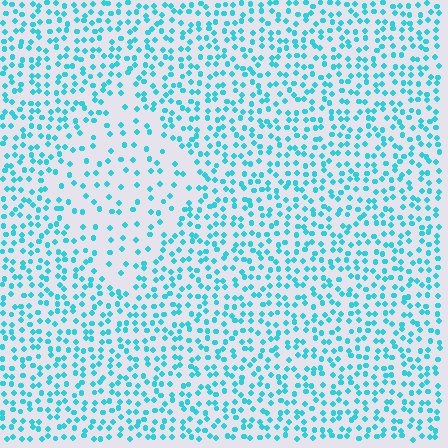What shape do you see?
I see a diamond.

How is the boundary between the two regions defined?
The boundary is defined by a change in element density (approximately 2.1x ratio). All elements are the same color, size, and shape.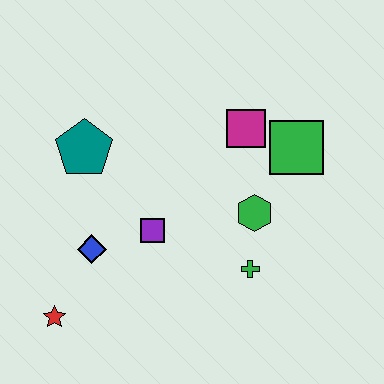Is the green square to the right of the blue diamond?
Yes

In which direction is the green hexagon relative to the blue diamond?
The green hexagon is to the right of the blue diamond.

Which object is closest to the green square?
The magenta square is closest to the green square.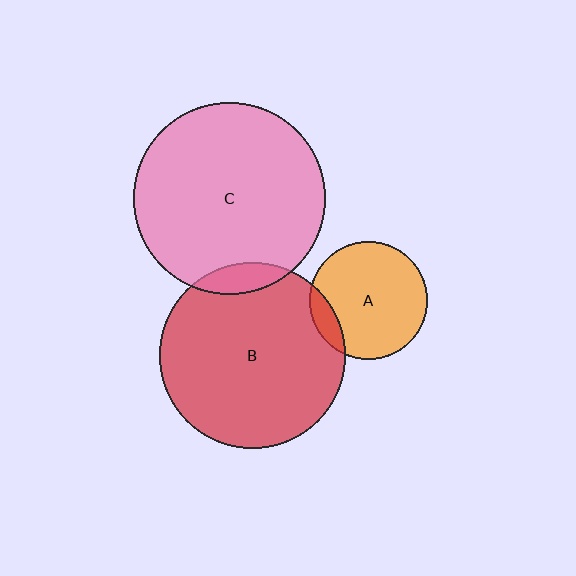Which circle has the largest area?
Circle C (pink).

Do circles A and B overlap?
Yes.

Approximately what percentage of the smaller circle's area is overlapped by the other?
Approximately 10%.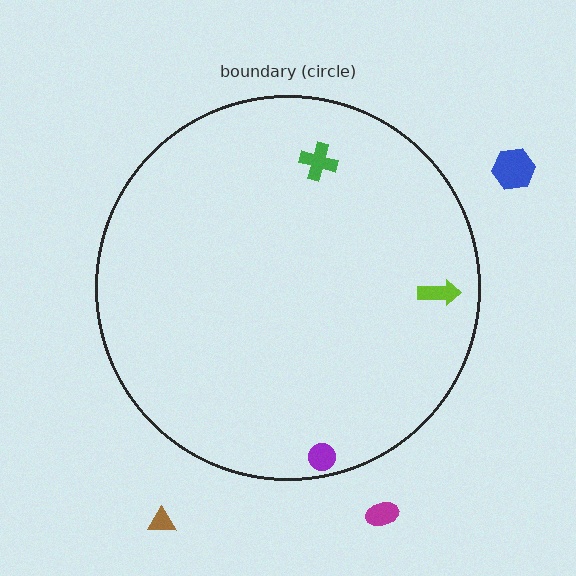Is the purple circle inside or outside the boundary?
Inside.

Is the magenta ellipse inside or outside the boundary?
Outside.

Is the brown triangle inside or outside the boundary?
Outside.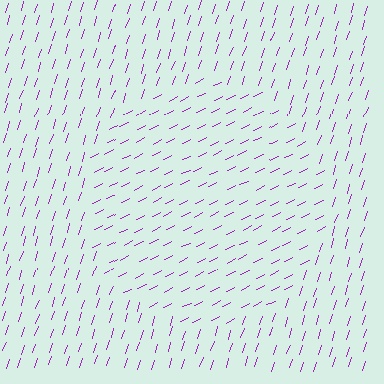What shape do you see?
I see a circle.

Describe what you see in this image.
The image is filled with small purple line segments. A circle region in the image has lines oriented differently from the surrounding lines, creating a visible texture boundary.